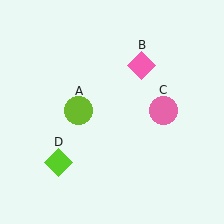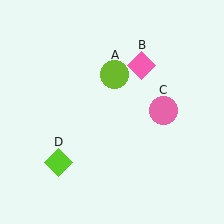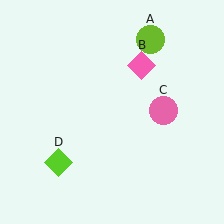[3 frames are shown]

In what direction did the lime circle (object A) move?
The lime circle (object A) moved up and to the right.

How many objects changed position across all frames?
1 object changed position: lime circle (object A).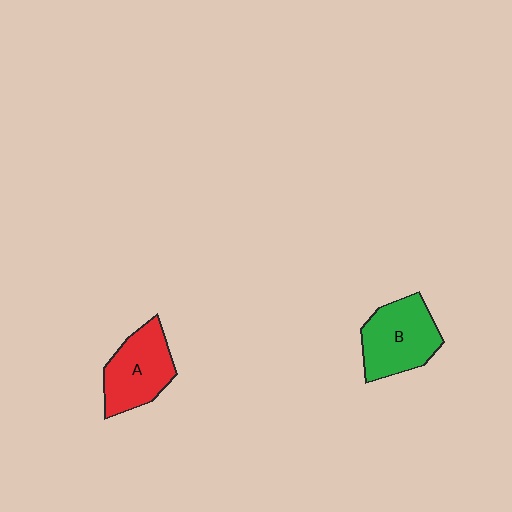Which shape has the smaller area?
Shape A (red).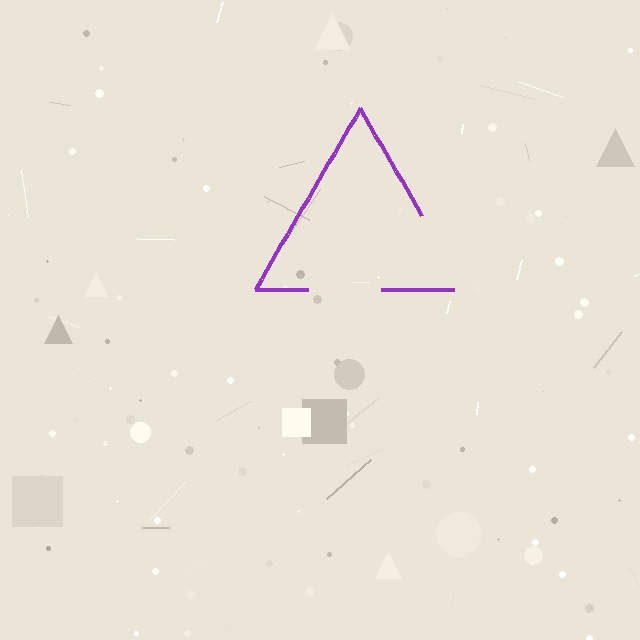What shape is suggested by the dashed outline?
The dashed outline suggests a triangle.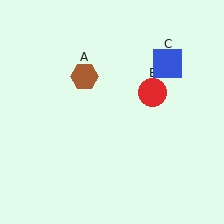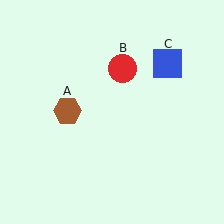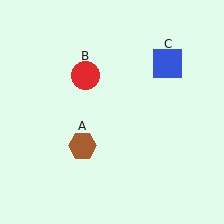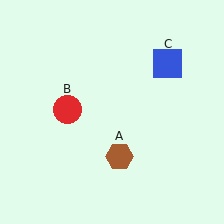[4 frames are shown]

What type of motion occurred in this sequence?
The brown hexagon (object A), red circle (object B) rotated counterclockwise around the center of the scene.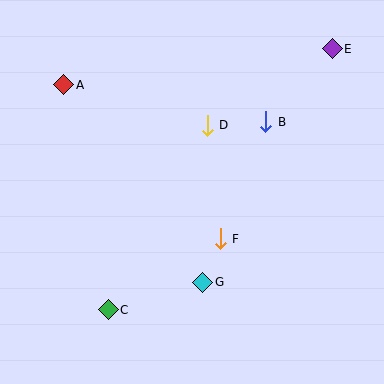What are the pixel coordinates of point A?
Point A is at (64, 85).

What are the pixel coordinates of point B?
Point B is at (266, 122).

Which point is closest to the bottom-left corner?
Point C is closest to the bottom-left corner.